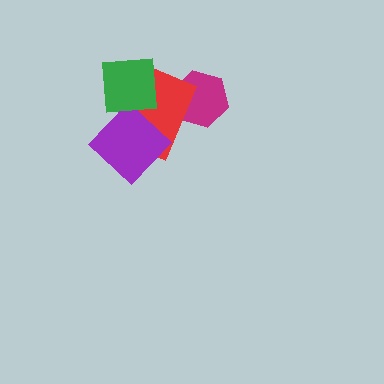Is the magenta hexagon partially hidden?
Yes, it is partially covered by another shape.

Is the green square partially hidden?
No, no other shape covers it.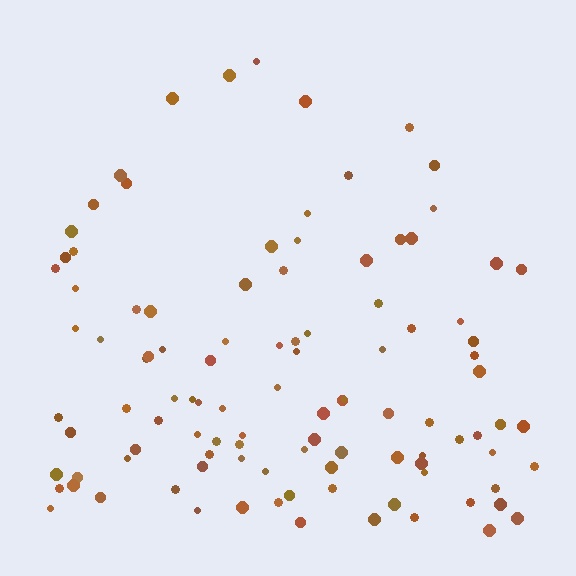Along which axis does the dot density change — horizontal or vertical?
Vertical.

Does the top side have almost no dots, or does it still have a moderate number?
Still a moderate number, just noticeably fewer than the bottom.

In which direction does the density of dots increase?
From top to bottom, with the bottom side densest.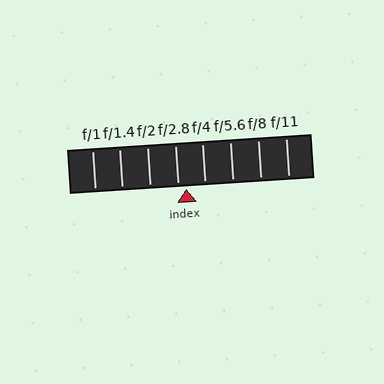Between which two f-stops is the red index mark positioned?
The index mark is between f/2.8 and f/4.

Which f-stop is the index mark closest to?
The index mark is closest to f/2.8.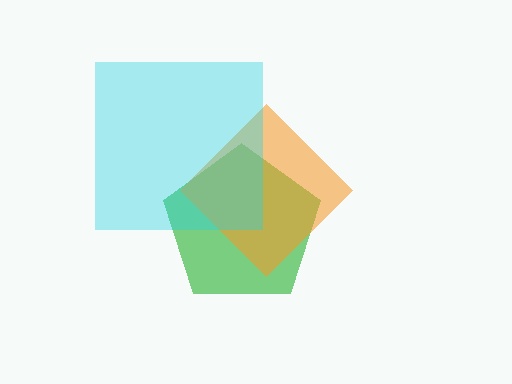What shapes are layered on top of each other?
The layered shapes are: a green pentagon, an orange diamond, a cyan square.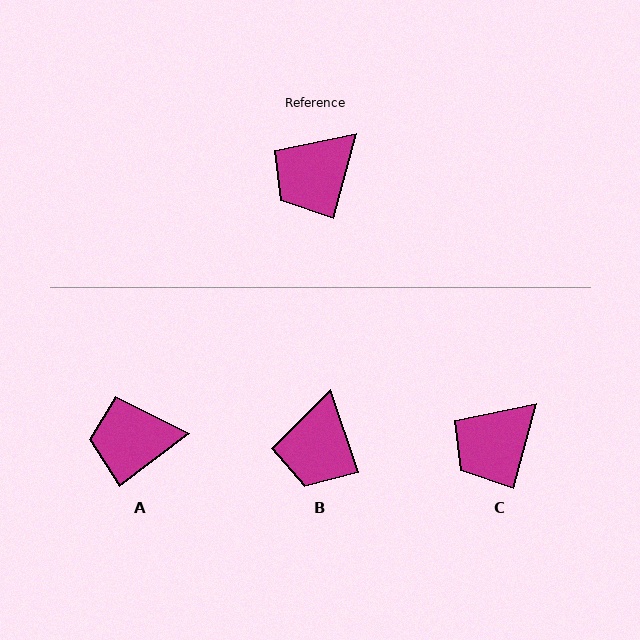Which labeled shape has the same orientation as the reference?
C.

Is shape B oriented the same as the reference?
No, it is off by about 34 degrees.